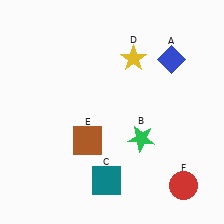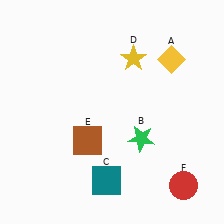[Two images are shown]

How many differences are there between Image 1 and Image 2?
There is 1 difference between the two images.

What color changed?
The diamond (A) changed from blue in Image 1 to yellow in Image 2.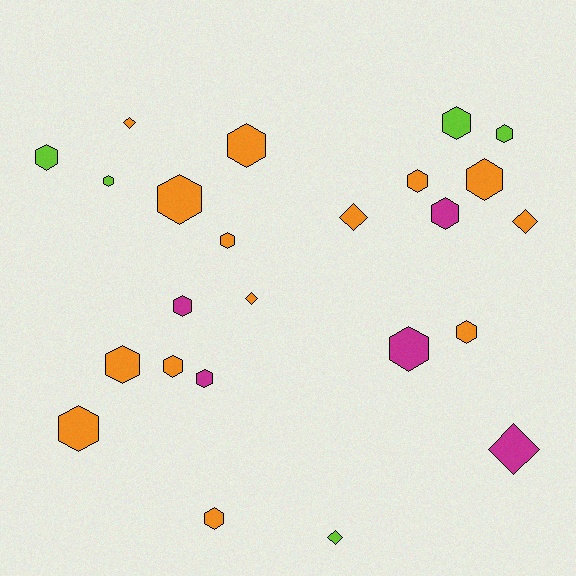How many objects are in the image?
There are 24 objects.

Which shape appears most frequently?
Hexagon, with 18 objects.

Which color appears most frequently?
Orange, with 14 objects.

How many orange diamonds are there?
There are 4 orange diamonds.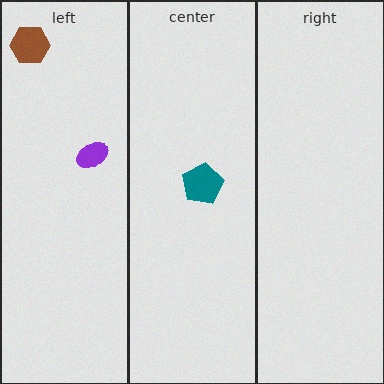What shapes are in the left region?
The purple ellipse, the brown hexagon.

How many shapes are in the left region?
2.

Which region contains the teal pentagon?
The center region.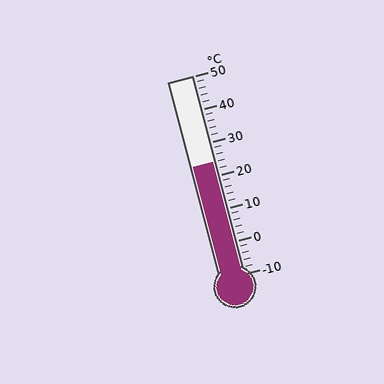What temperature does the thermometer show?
The thermometer shows approximately 24°C.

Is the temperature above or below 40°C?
The temperature is below 40°C.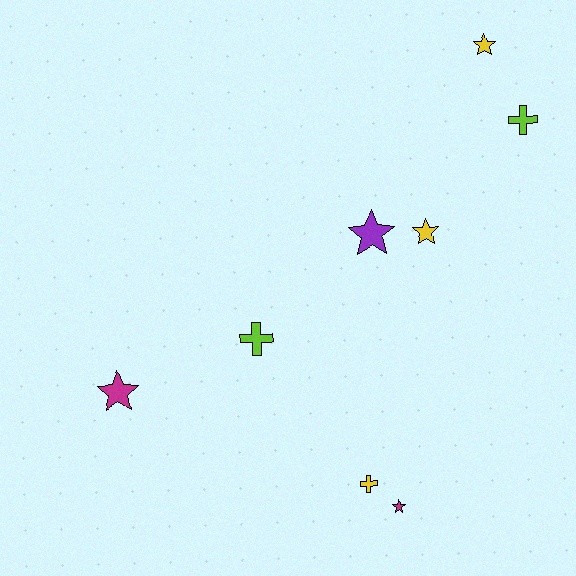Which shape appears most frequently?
Star, with 5 objects.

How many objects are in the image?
There are 8 objects.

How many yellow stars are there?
There are 2 yellow stars.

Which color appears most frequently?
Yellow, with 3 objects.